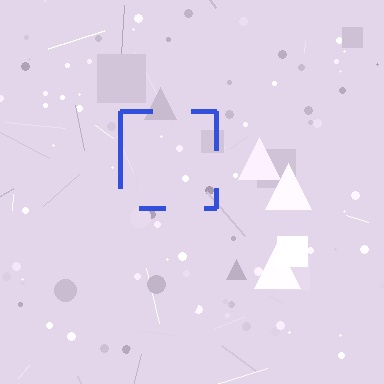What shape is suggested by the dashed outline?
The dashed outline suggests a square.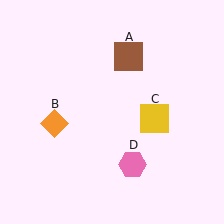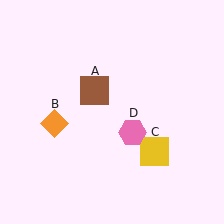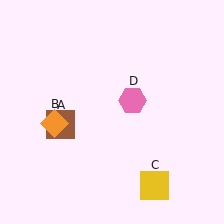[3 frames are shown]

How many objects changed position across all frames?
3 objects changed position: brown square (object A), yellow square (object C), pink hexagon (object D).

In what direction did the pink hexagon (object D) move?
The pink hexagon (object D) moved up.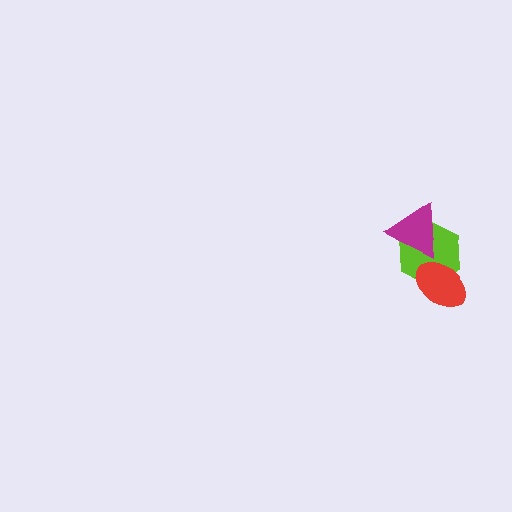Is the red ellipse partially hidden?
No, no other shape covers it.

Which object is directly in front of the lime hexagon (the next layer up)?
The magenta triangle is directly in front of the lime hexagon.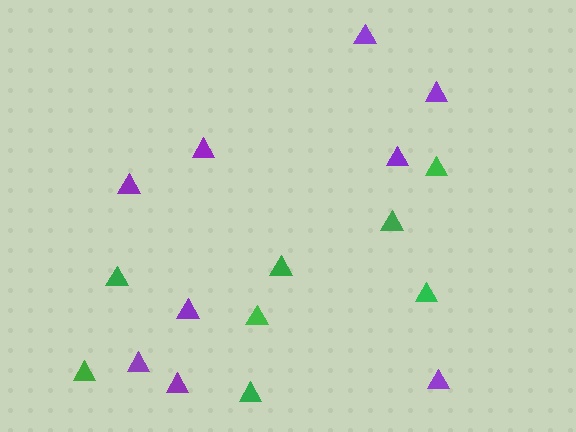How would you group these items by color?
There are 2 groups: one group of purple triangles (9) and one group of green triangles (8).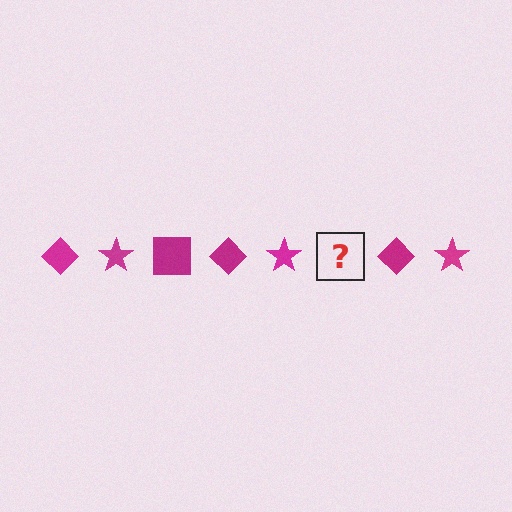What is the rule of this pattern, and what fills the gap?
The rule is that the pattern cycles through diamond, star, square shapes in magenta. The gap should be filled with a magenta square.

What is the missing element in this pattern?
The missing element is a magenta square.